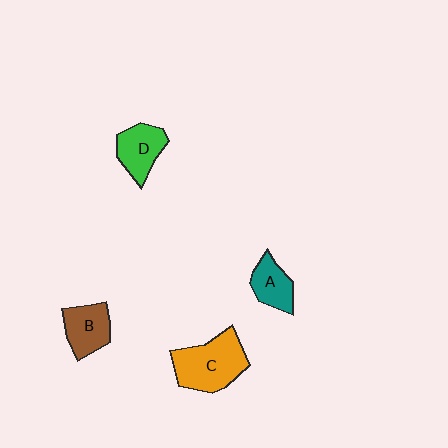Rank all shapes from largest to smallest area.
From largest to smallest: C (orange), D (green), B (brown), A (teal).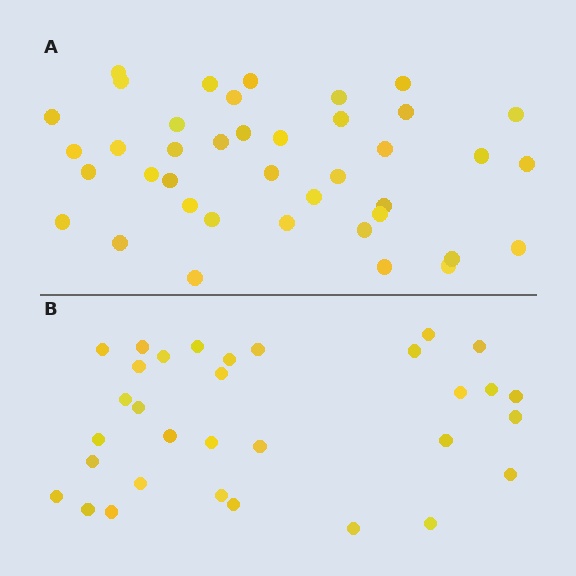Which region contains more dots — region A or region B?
Region A (the top region) has more dots.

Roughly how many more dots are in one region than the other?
Region A has roughly 8 or so more dots than region B.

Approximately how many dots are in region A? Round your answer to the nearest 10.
About 40 dots.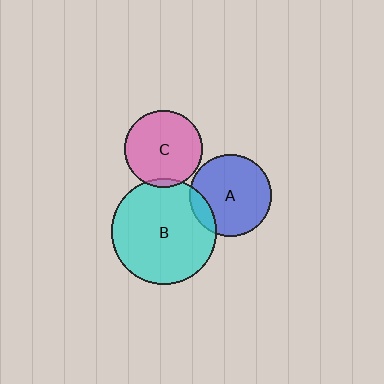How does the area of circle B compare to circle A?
Approximately 1.6 times.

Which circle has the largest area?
Circle B (cyan).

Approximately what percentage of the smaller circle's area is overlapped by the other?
Approximately 5%.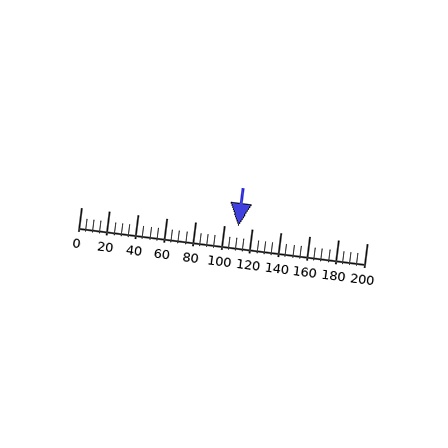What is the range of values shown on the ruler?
The ruler shows values from 0 to 200.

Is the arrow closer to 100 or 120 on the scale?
The arrow is closer to 100.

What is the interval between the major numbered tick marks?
The major tick marks are spaced 20 units apart.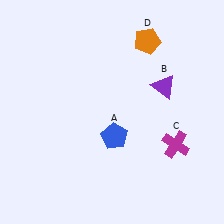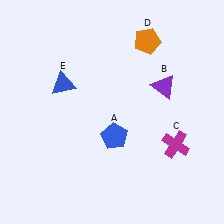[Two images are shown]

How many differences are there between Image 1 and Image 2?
There is 1 difference between the two images.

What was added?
A blue triangle (E) was added in Image 2.